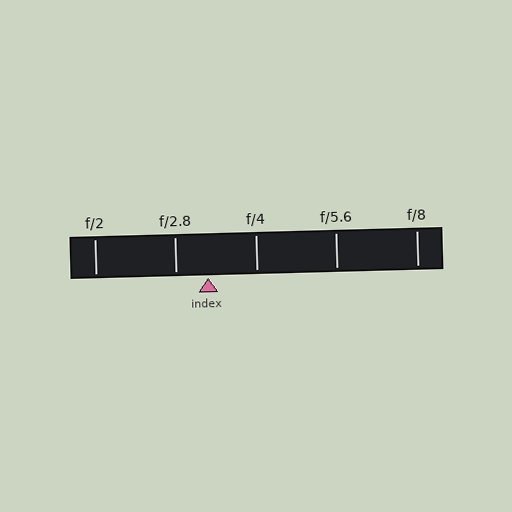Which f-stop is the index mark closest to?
The index mark is closest to f/2.8.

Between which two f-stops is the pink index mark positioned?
The index mark is between f/2.8 and f/4.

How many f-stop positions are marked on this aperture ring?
There are 5 f-stop positions marked.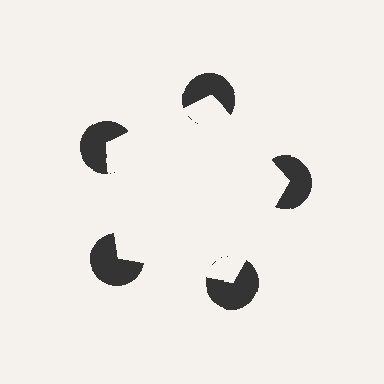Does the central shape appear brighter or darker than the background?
It typically appears slightly brighter than the background, even though no actual brightness change is drawn.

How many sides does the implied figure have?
5 sides.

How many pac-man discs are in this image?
There are 5 — one at each vertex of the illusory pentagon.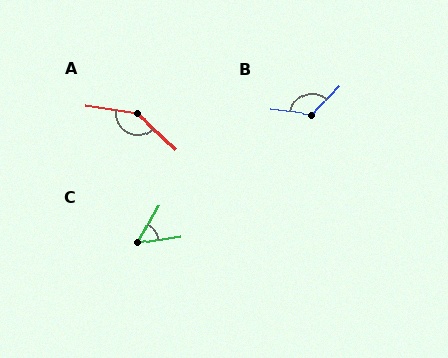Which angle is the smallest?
C, at approximately 51 degrees.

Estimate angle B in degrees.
Approximately 125 degrees.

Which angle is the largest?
A, at approximately 147 degrees.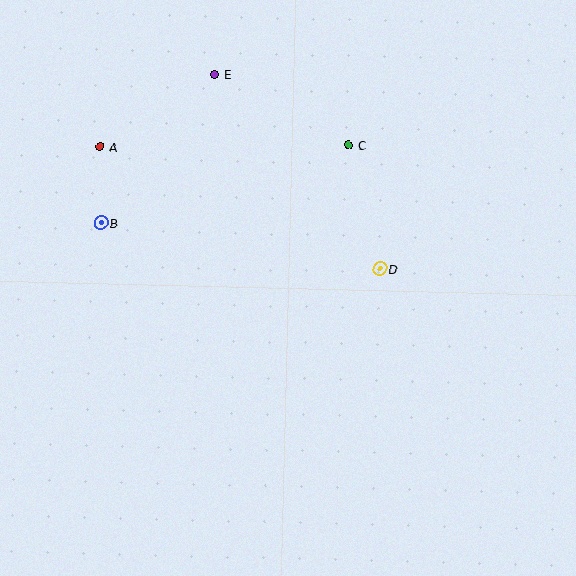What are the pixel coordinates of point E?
Point E is at (215, 75).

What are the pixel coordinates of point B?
Point B is at (101, 223).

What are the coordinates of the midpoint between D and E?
The midpoint between D and E is at (297, 172).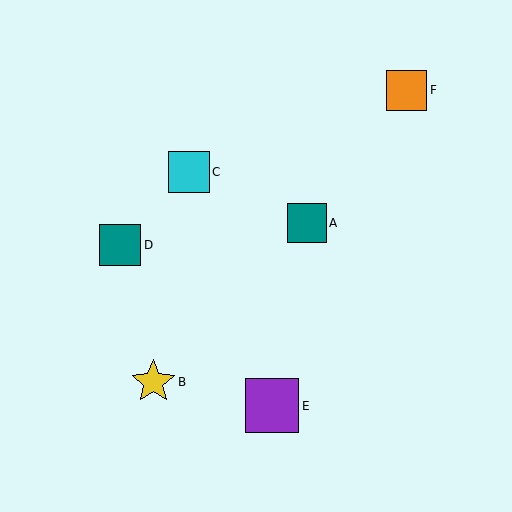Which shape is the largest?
The purple square (labeled E) is the largest.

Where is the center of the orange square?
The center of the orange square is at (406, 90).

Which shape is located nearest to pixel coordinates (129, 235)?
The teal square (labeled D) at (120, 245) is nearest to that location.